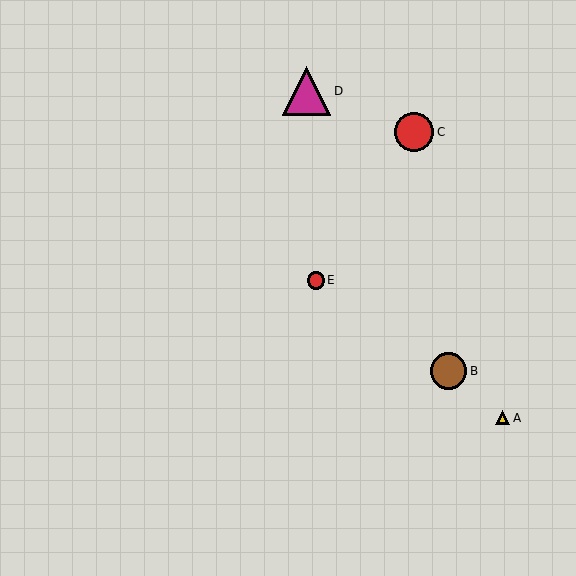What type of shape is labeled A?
Shape A is a yellow triangle.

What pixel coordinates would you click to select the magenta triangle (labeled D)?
Click at (307, 91) to select the magenta triangle D.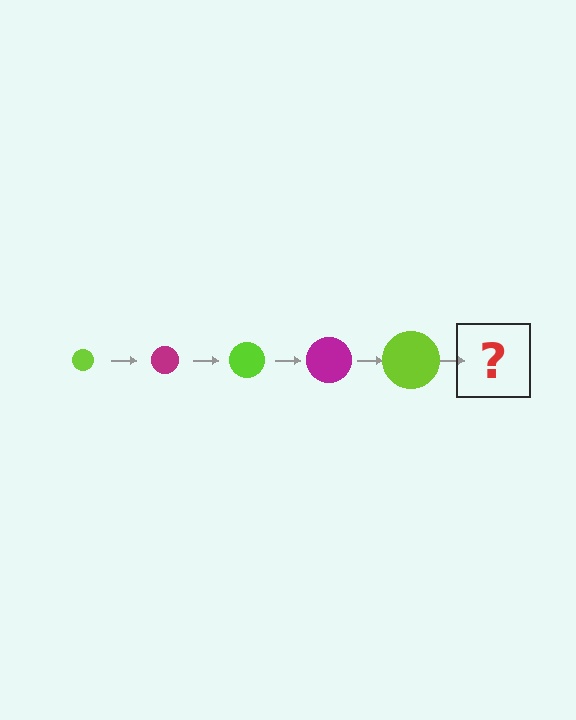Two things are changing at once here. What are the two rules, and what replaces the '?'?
The two rules are that the circle grows larger each step and the color cycles through lime and magenta. The '?' should be a magenta circle, larger than the previous one.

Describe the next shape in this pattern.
It should be a magenta circle, larger than the previous one.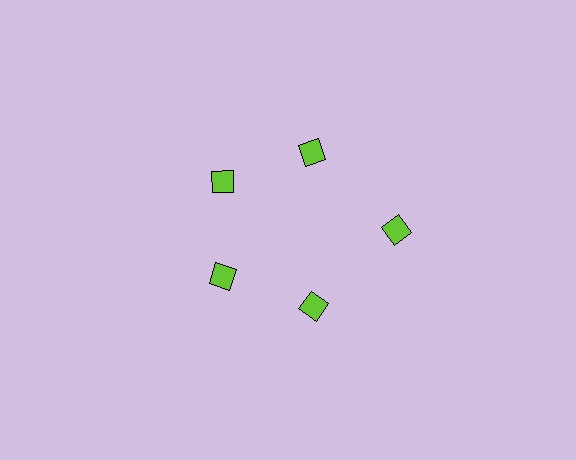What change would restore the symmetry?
The symmetry would be restored by moving it inward, back onto the ring so that all 5 diamonds sit at equal angles and equal distance from the center.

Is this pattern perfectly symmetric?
No. The 5 lime diamonds are arranged in a ring, but one element near the 3 o'clock position is pushed outward from the center, breaking the 5-fold rotational symmetry.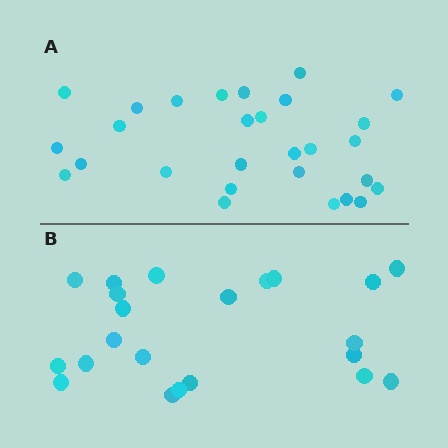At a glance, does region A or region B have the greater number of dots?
Region A (the top region) has more dots.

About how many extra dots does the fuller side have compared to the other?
Region A has about 6 more dots than region B.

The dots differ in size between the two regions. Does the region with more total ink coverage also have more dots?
No. Region B has more total ink coverage because its dots are larger, but region A actually contains more individual dots. Total area can be misleading — the number of items is what matters here.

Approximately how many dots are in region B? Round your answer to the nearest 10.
About 20 dots. (The exact count is 22, which rounds to 20.)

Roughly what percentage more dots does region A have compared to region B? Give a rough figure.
About 25% more.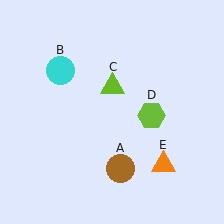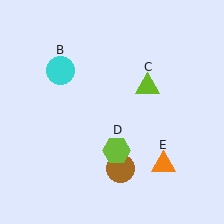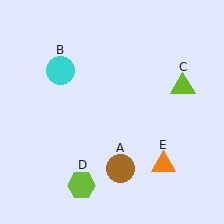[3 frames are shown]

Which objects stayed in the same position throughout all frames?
Brown circle (object A) and cyan circle (object B) and orange triangle (object E) remained stationary.